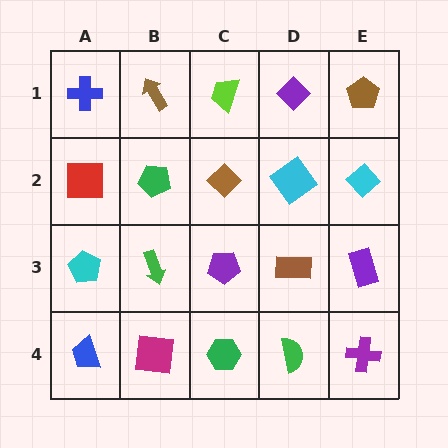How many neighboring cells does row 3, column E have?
3.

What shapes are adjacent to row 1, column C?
A brown diamond (row 2, column C), a brown arrow (row 1, column B), a purple diamond (row 1, column D).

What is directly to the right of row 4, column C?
A green semicircle.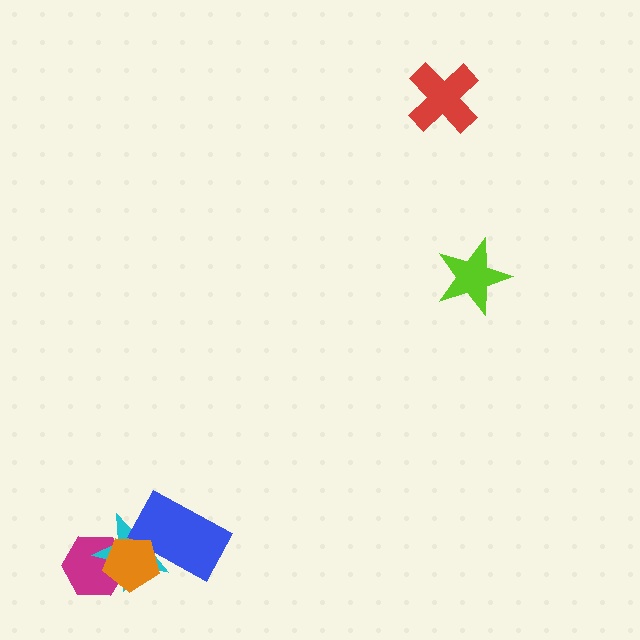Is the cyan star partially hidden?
Yes, it is partially covered by another shape.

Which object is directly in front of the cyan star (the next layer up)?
The blue rectangle is directly in front of the cyan star.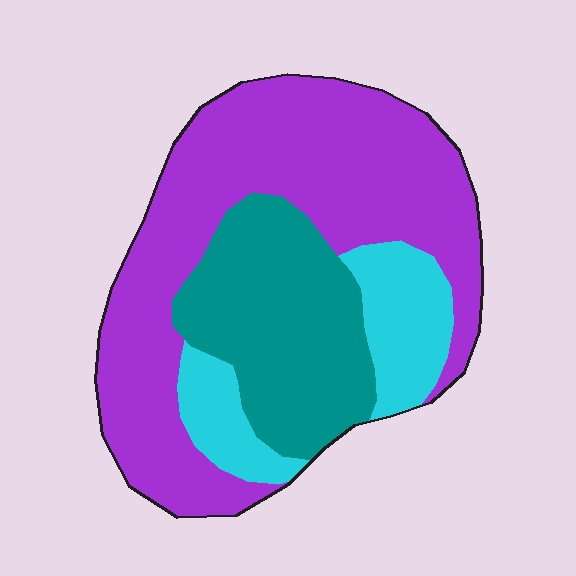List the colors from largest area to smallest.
From largest to smallest: purple, teal, cyan.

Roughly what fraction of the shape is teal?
Teal covers 28% of the shape.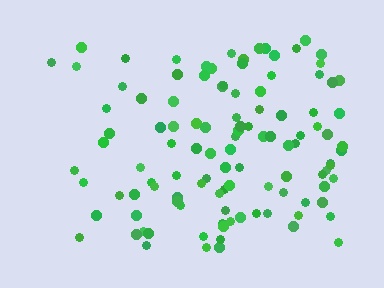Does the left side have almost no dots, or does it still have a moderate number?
Still a moderate number, just noticeably fewer than the right.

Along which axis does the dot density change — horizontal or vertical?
Horizontal.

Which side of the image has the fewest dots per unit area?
The left.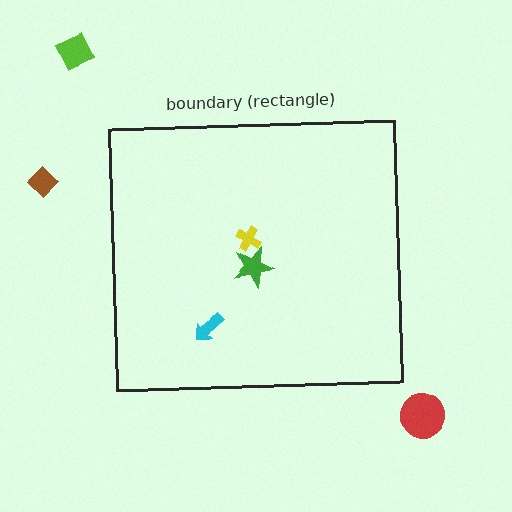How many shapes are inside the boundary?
3 inside, 3 outside.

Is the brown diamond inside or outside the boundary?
Outside.